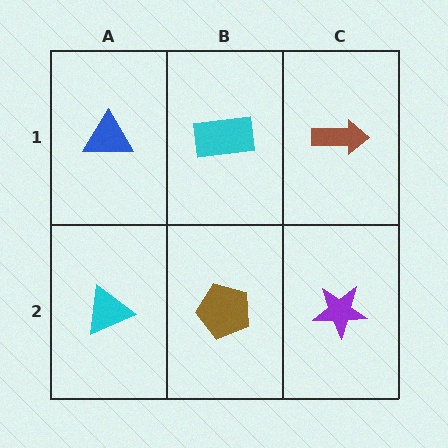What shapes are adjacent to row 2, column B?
A cyan rectangle (row 1, column B), a cyan triangle (row 2, column A), a purple star (row 2, column C).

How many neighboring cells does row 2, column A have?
2.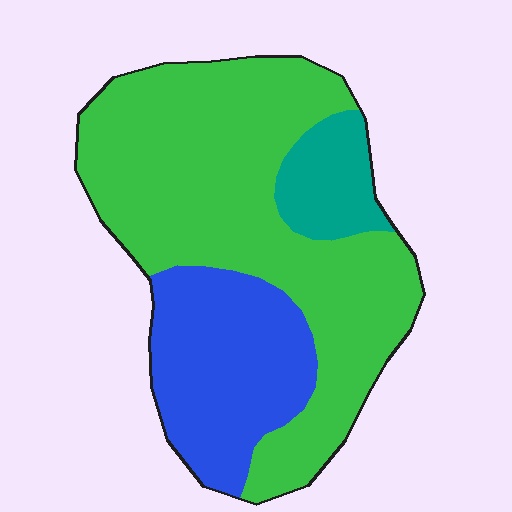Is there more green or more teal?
Green.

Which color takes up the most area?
Green, at roughly 65%.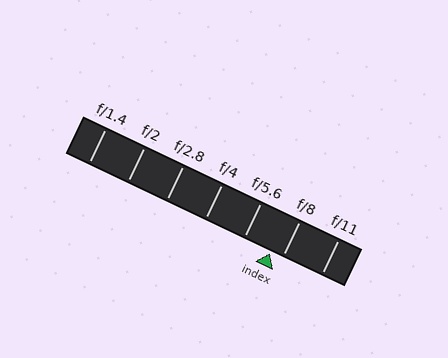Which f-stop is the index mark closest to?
The index mark is closest to f/8.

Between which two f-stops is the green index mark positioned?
The index mark is between f/5.6 and f/8.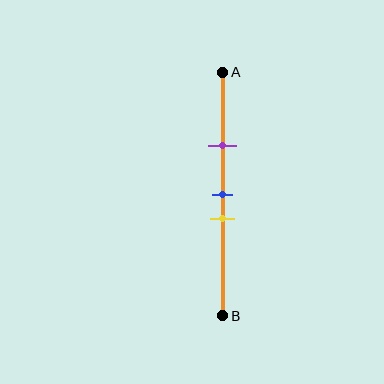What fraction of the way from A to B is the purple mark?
The purple mark is approximately 30% (0.3) of the way from A to B.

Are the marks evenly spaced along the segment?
No, the marks are not evenly spaced.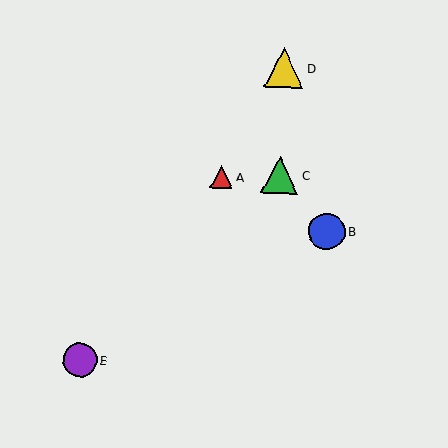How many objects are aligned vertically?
2 objects (C, D) are aligned vertically.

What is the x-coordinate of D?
Object D is at x≈284.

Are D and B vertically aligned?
No, D is at x≈284 and B is at x≈327.